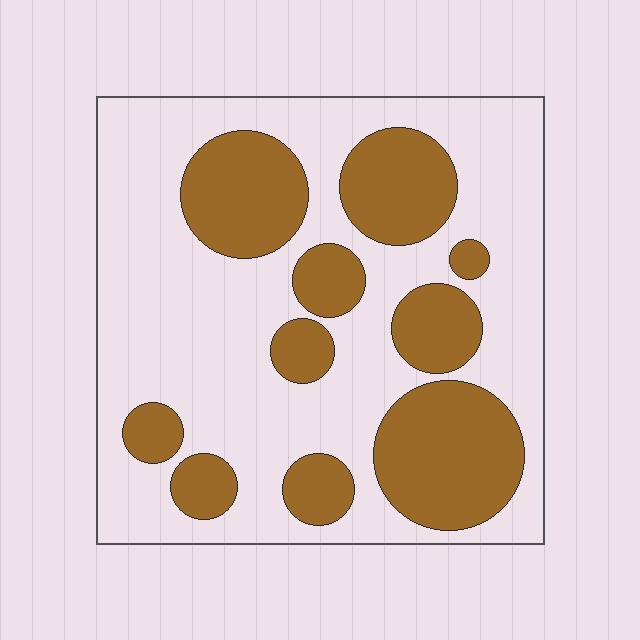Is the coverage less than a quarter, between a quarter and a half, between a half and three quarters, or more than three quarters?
Between a quarter and a half.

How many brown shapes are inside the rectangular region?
10.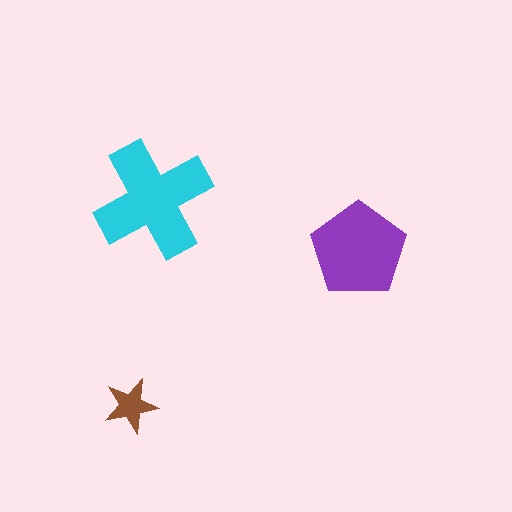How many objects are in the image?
There are 3 objects in the image.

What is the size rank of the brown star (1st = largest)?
3rd.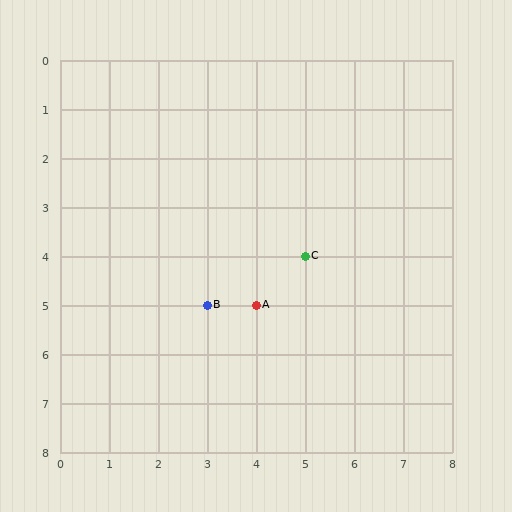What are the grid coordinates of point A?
Point A is at grid coordinates (4, 5).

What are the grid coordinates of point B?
Point B is at grid coordinates (3, 5).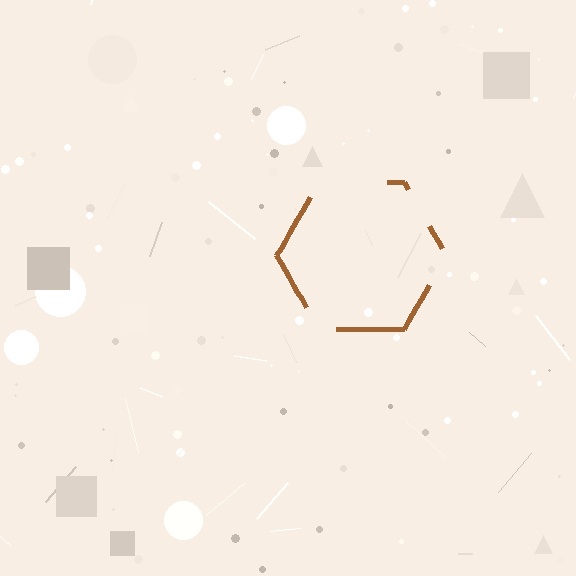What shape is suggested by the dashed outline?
The dashed outline suggests a hexagon.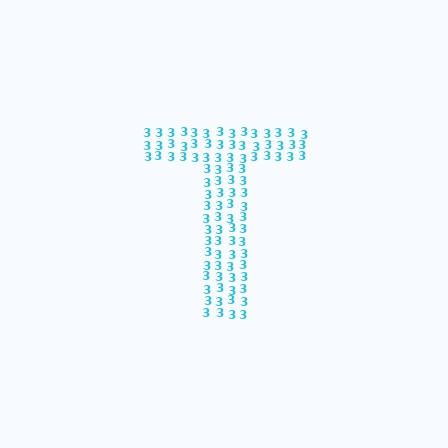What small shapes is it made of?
It is made of small digit 3's.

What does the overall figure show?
The overall figure shows the letter T.